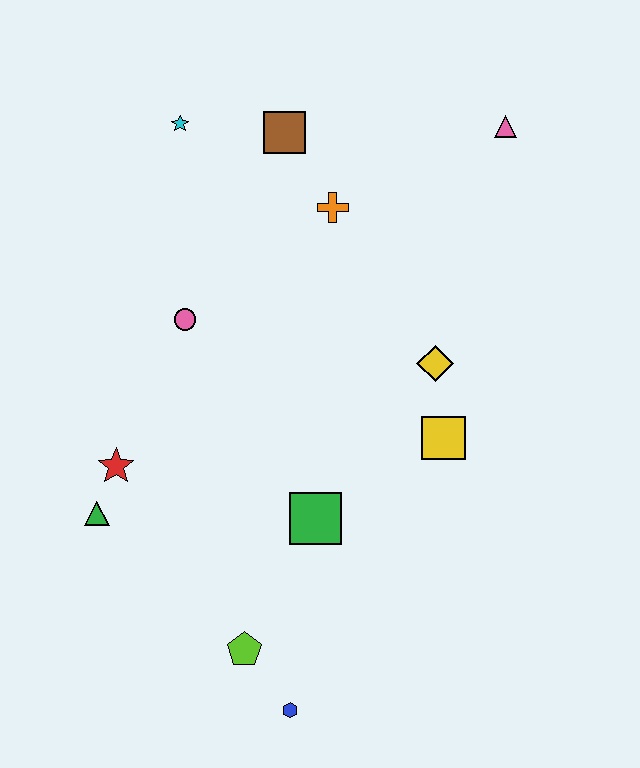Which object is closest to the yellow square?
The yellow diamond is closest to the yellow square.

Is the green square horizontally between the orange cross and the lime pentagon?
Yes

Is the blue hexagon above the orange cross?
No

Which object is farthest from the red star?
The pink triangle is farthest from the red star.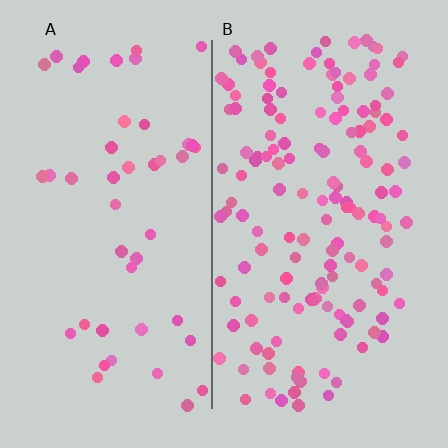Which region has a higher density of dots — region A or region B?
B (the right).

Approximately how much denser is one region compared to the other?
Approximately 3.1× — region B over region A.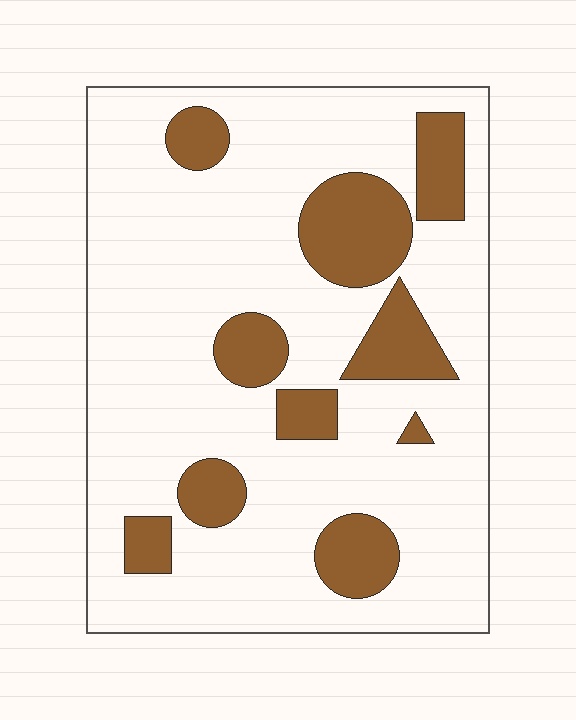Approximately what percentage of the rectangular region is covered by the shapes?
Approximately 20%.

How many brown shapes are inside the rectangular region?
10.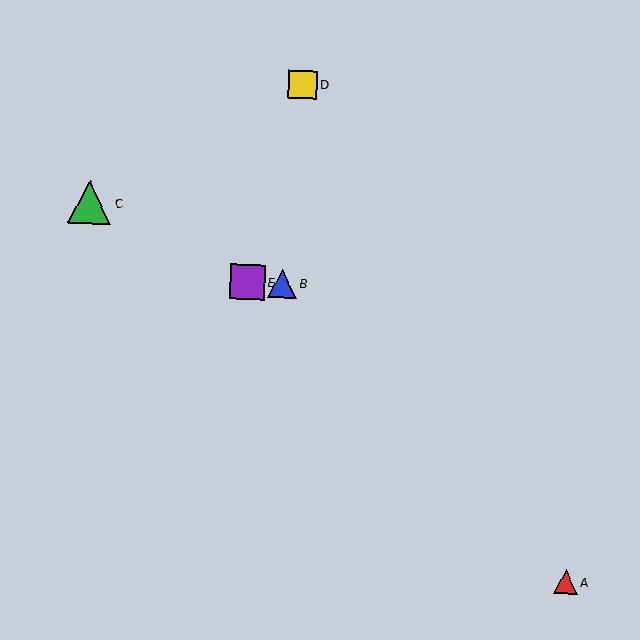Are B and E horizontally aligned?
Yes, both are at y≈284.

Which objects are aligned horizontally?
Objects B, E are aligned horizontally.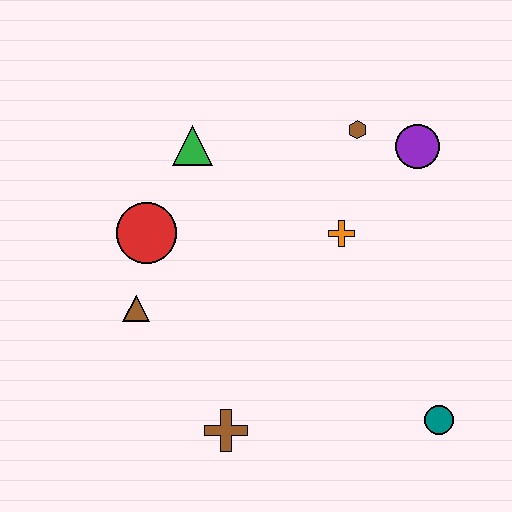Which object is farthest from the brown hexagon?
The brown cross is farthest from the brown hexagon.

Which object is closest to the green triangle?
The red circle is closest to the green triangle.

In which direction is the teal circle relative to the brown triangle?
The teal circle is to the right of the brown triangle.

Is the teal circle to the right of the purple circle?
Yes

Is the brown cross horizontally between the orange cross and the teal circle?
No